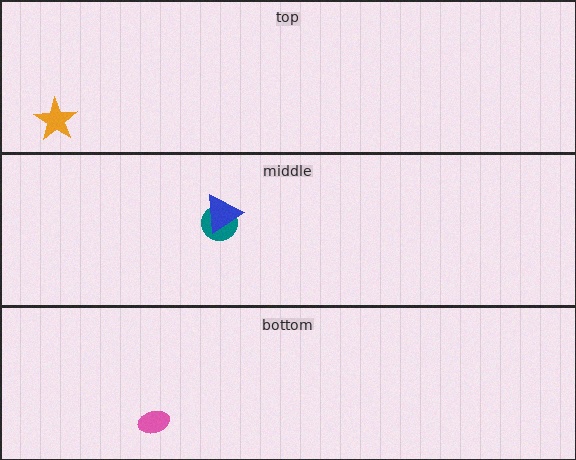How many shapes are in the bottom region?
1.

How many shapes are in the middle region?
2.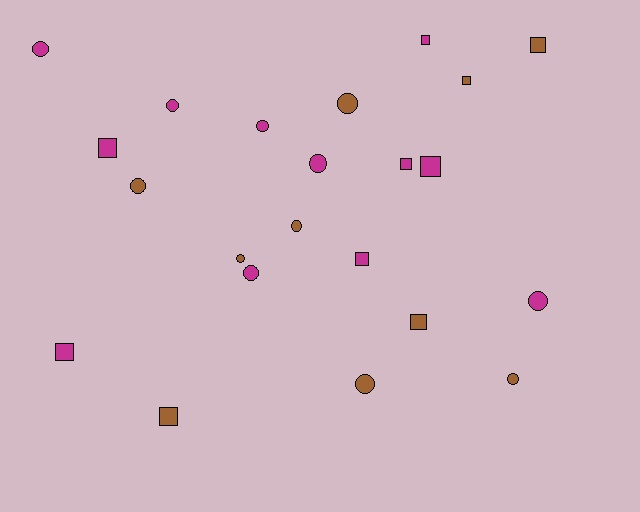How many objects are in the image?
There are 22 objects.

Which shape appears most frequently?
Circle, with 12 objects.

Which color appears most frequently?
Magenta, with 12 objects.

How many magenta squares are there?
There are 6 magenta squares.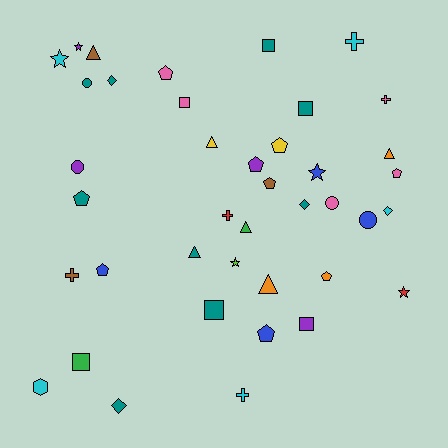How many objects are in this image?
There are 40 objects.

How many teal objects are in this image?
There are 9 teal objects.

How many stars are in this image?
There are 5 stars.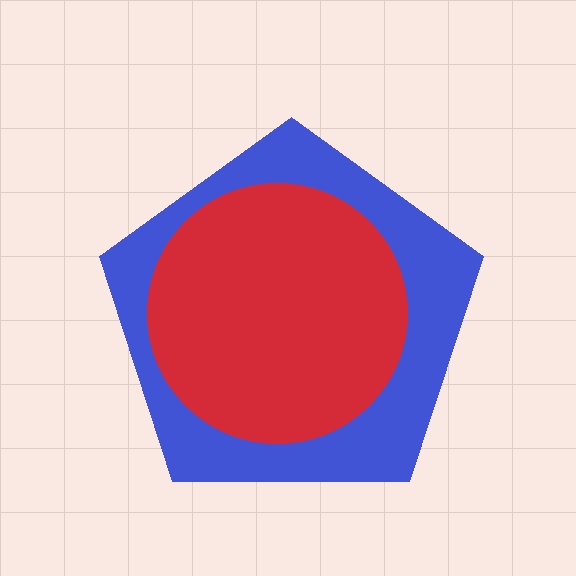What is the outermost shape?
The blue pentagon.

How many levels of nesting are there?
2.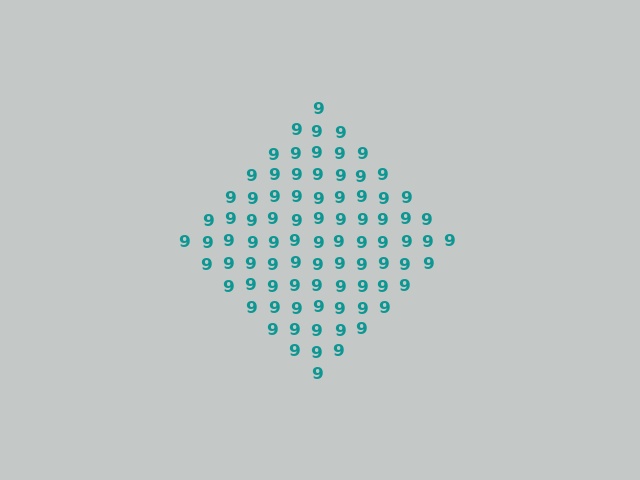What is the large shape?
The large shape is a diamond.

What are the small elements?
The small elements are digit 9's.